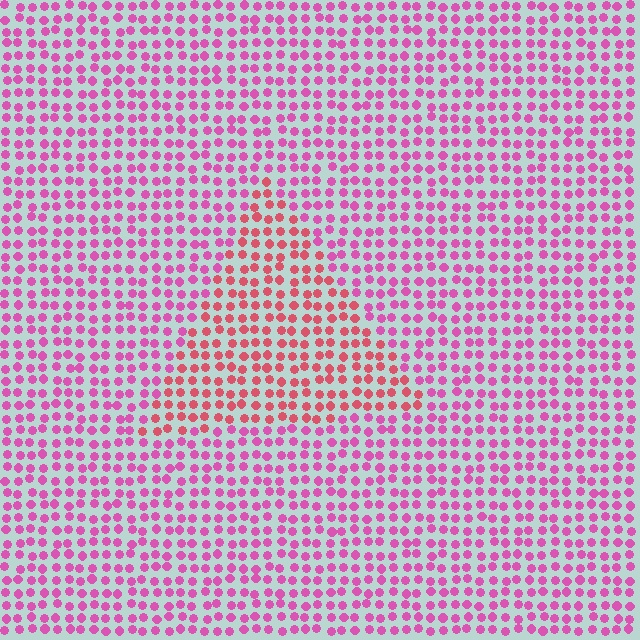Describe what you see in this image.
The image is filled with small pink elements in a uniform arrangement. A triangle-shaped region is visible where the elements are tinted to a slightly different hue, forming a subtle color boundary.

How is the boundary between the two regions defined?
The boundary is defined purely by a slight shift in hue (about 32 degrees). Spacing, size, and orientation are identical on both sides.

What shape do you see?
I see a triangle.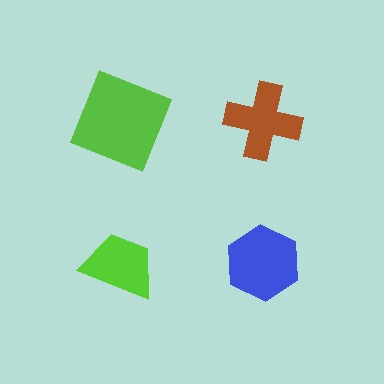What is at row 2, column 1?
A lime trapezoid.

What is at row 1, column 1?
A lime square.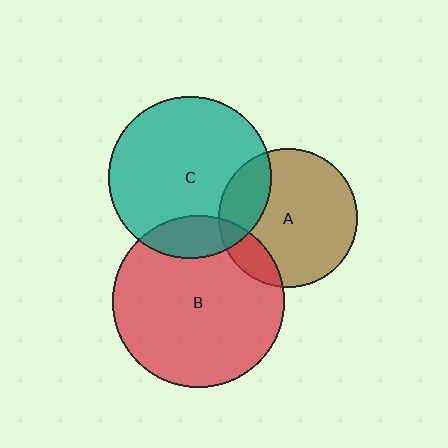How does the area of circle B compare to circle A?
Approximately 1.5 times.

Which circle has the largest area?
Circle B (red).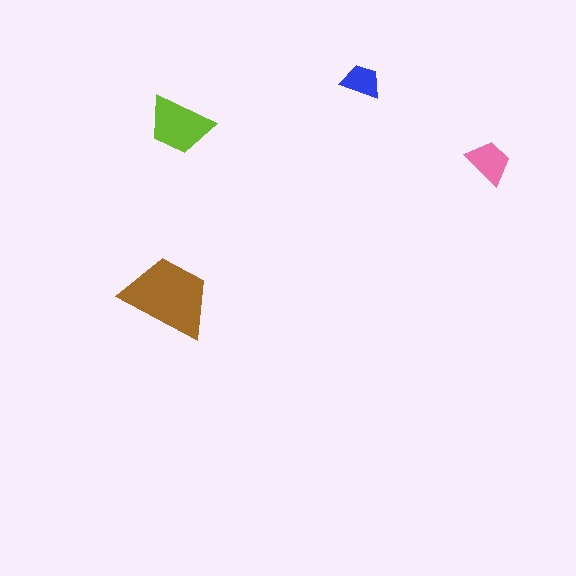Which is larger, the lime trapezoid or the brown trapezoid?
The brown one.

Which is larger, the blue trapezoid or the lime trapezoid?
The lime one.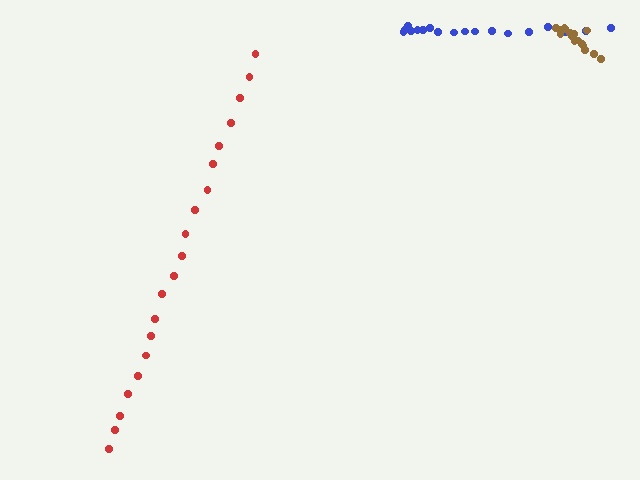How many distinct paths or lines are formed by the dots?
There are 3 distinct paths.